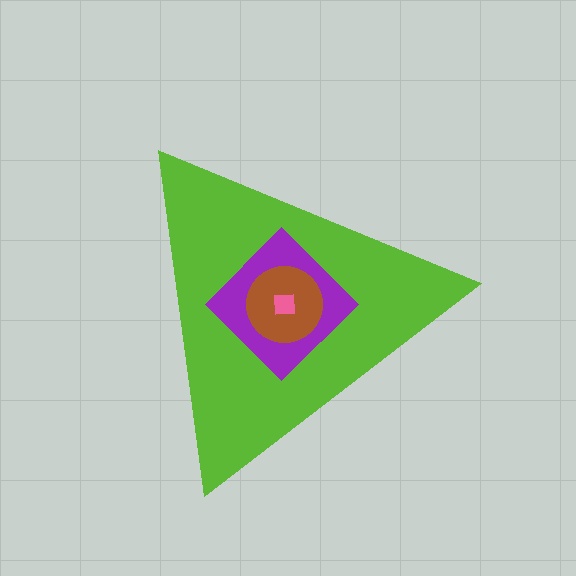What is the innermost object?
The pink square.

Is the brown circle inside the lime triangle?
Yes.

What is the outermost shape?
The lime triangle.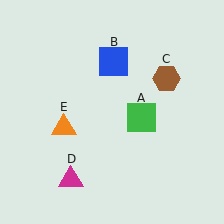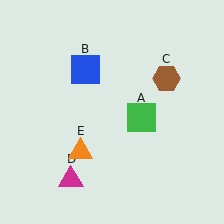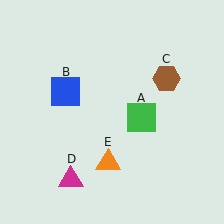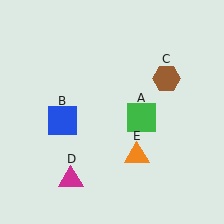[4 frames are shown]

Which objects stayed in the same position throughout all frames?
Green square (object A) and brown hexagon (object C) and magenta triangle (object D) remained stationary.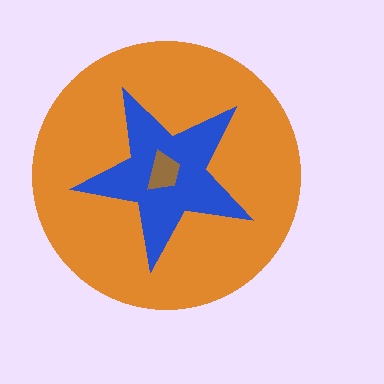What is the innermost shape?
The brown trapezoid.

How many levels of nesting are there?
3.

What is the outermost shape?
The orange circle.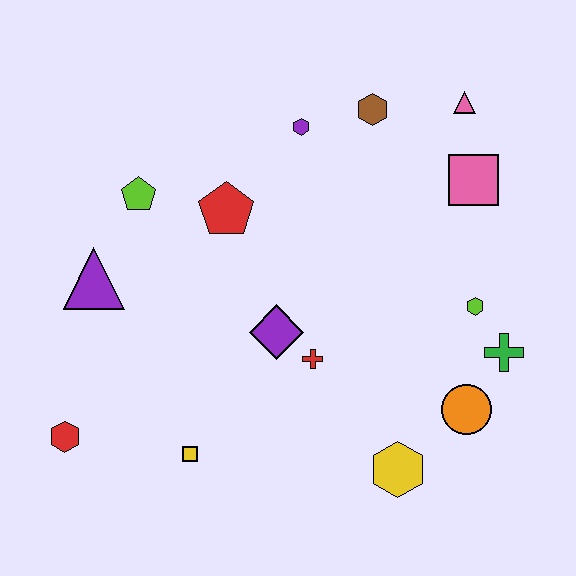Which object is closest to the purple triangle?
The lime pentagon is closest to the purple triangle.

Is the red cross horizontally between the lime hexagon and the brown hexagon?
No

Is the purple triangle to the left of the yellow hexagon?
Yes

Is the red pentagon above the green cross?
Yes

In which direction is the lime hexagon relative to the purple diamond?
The lime hexagon is to the right of the purple diamond.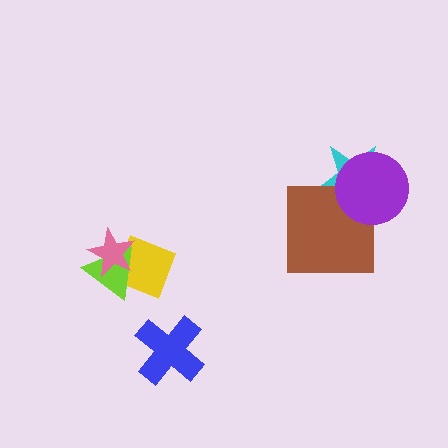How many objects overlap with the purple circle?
2 objects overlap with the purple circle.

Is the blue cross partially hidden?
No, no other shape covers it.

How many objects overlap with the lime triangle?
2 objects overlap with the lime triangle.